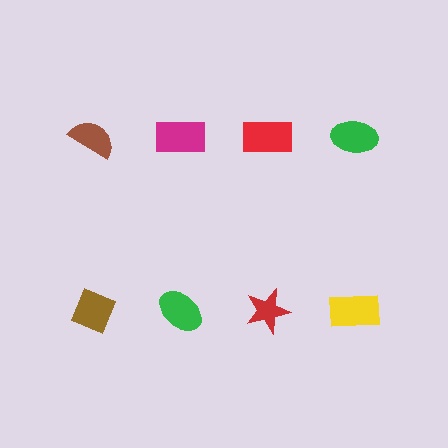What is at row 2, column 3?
A red star.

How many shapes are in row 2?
4 shapes.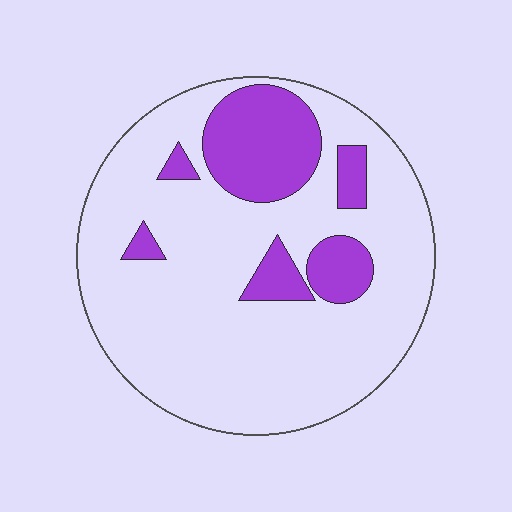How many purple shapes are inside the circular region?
6.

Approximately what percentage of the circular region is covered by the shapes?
Approximately 20%.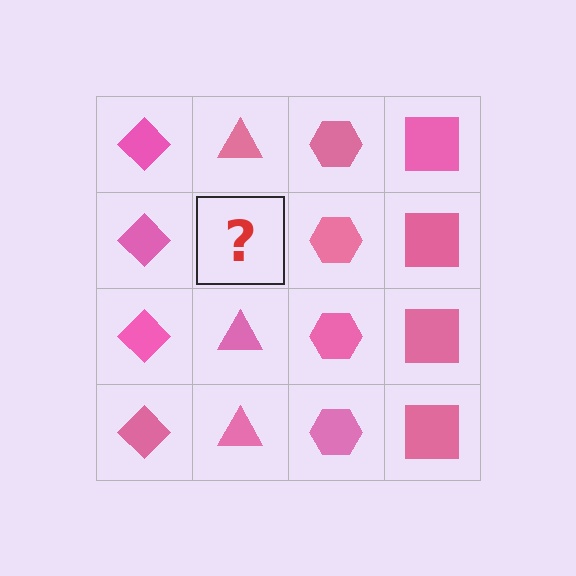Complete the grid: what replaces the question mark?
The question mark should be replaced with a pink triangle.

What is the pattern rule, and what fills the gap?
The rule is that each column has a consistent shape. The gap should be filled with a pink triangle.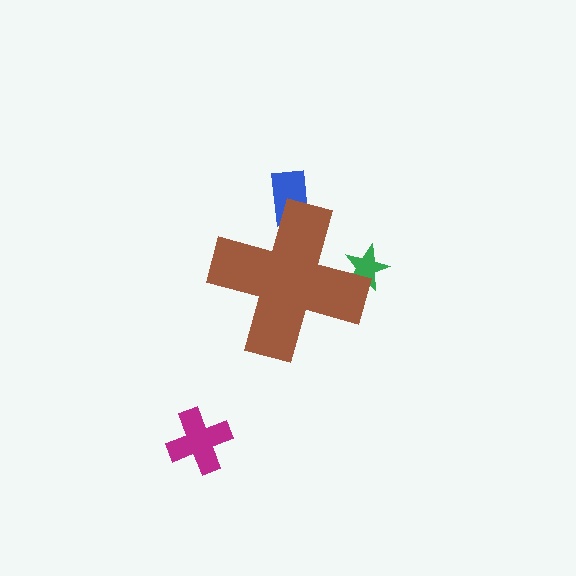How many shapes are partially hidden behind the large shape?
2 shapes are partially hidden.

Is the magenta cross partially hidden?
No, the magenta cross is fully visible.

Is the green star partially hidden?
Yes, the green star is partially hidden behind the brown cross.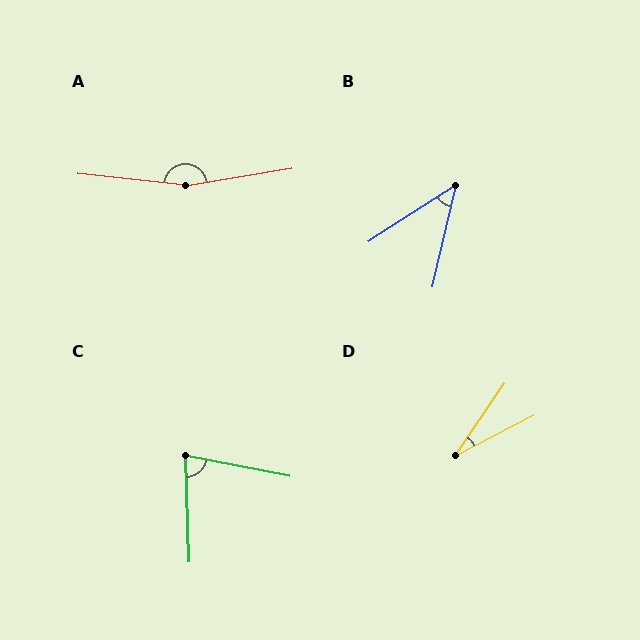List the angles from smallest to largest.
D (28°), B (44°), C (77°), A (165°).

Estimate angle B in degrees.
Approximately 44 degrees.